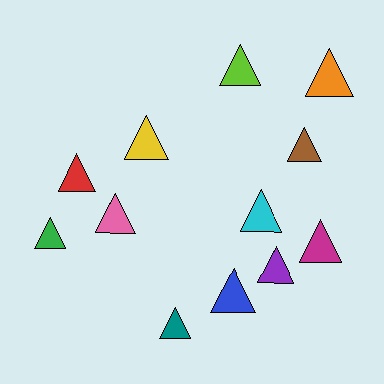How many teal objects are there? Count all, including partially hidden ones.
There is 1 teal object.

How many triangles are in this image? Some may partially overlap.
There are 12 triangles.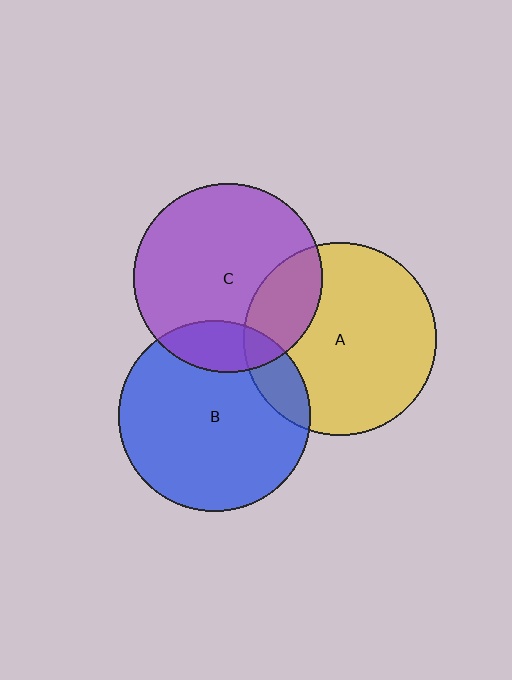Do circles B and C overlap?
Yes.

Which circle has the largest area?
Circle A (yellow).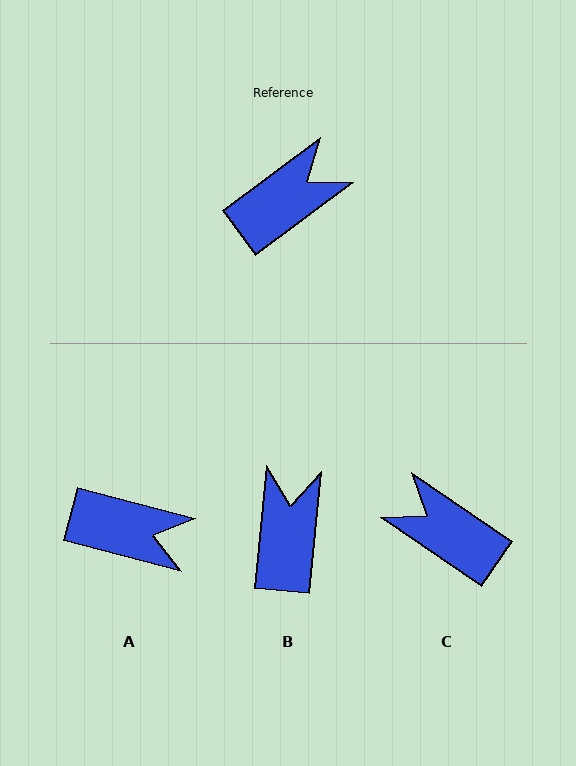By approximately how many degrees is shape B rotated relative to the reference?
Approximately 48 degrees counter-clockwise.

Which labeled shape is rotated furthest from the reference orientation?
C, about 109 degrees away.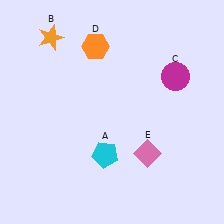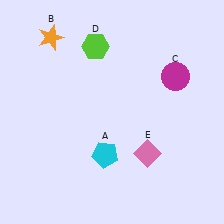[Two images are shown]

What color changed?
The hexagon (D) changed from orange in Image 1 to lime in Image 2.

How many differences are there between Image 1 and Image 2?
There is 1 difference between the two images.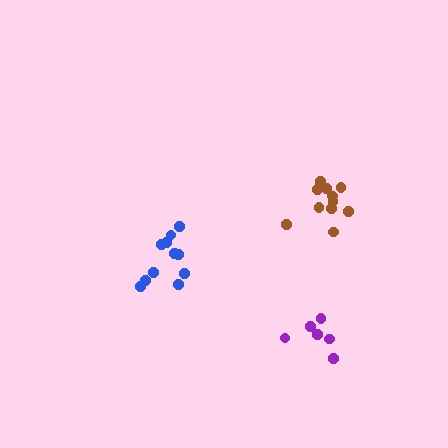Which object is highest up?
The brown cluster is topmost.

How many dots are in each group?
Group 1: 11 dots, Group 2: 6 dots, Group 3: 11 dots (28 total).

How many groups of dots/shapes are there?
There are 3 groups.